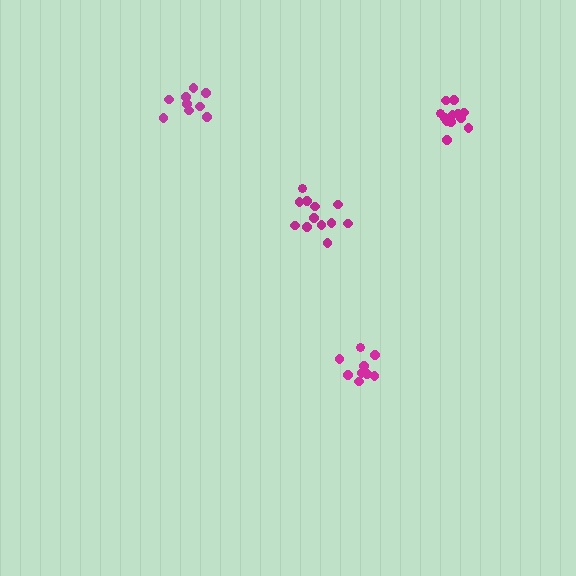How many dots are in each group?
Group 1: 13 dots, Group 2: 9 dots, Group 3: 9 dots, Group 4: 12 dots (43 total).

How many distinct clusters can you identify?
There are 4 distinct clusters.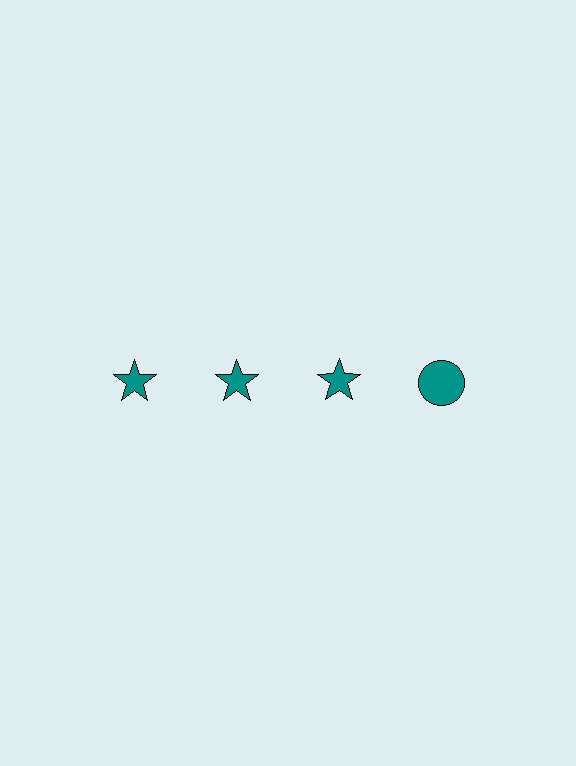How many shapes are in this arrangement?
There are 4 shapes arranged in a grid pattern.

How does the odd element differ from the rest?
It has a different shape: circle instead of star.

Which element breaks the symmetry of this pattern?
The teal circle in the top row, second from right column breaks the symmetry. All other shapes are teal stars.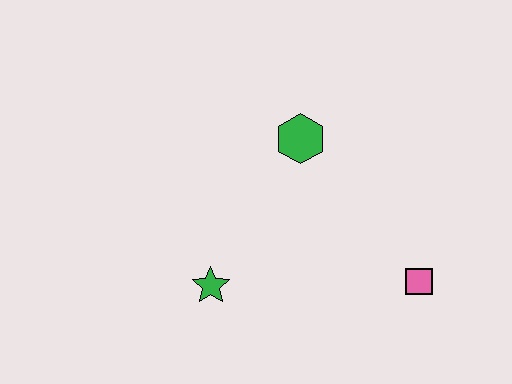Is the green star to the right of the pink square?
No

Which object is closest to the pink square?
The green hexagon is closest to the pink square.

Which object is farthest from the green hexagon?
The pink square is farthest from the green hexagon.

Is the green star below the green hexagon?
Yes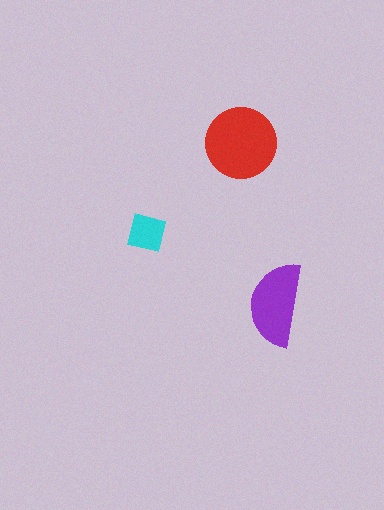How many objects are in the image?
There are 3 objects in the image.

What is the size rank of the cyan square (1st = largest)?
3rd.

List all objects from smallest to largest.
The cyan square, the purple semicircle, the red circle.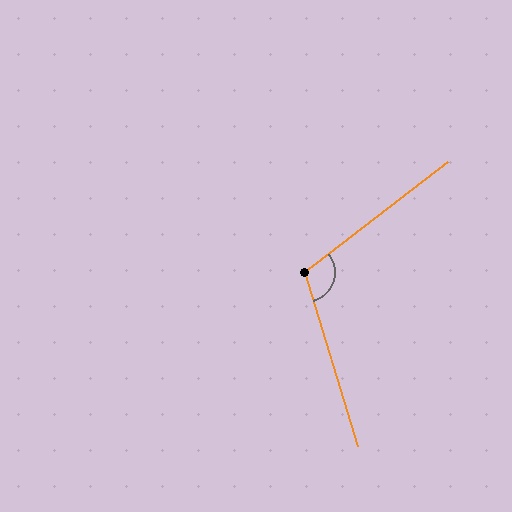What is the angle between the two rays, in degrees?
Approximately 111 degrees.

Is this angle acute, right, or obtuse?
It is obtuse.